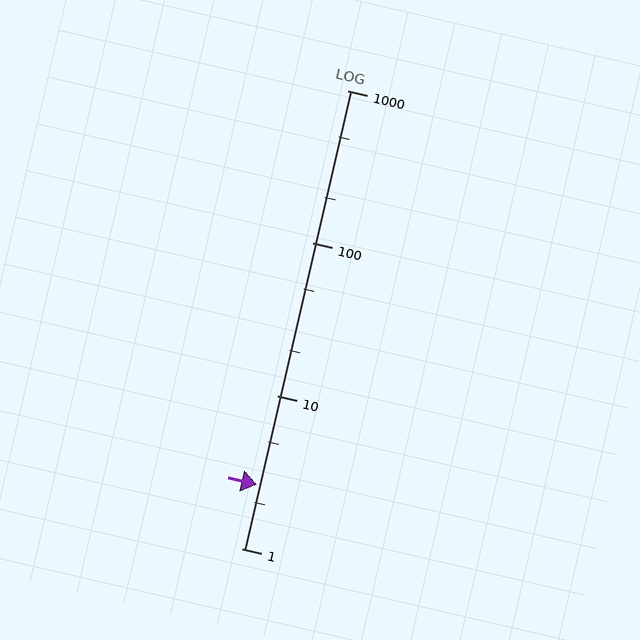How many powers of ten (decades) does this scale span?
The scale spans 3 decades, from 1 to 1000.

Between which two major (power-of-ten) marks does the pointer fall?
The pointer is between 1 and 10.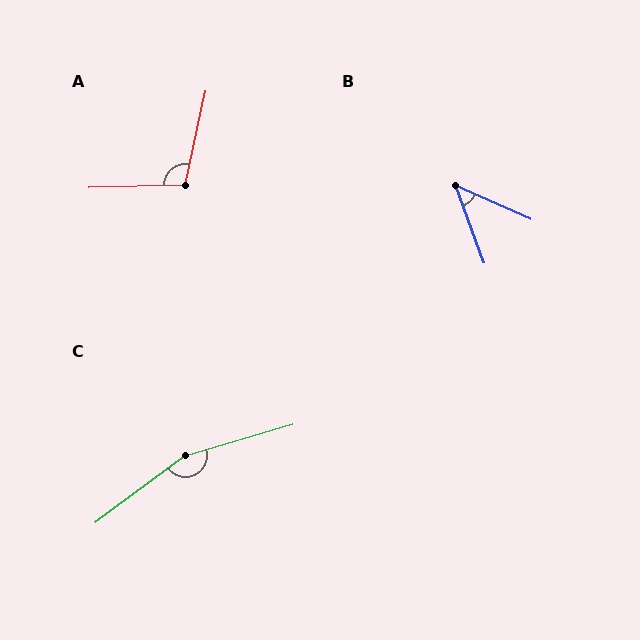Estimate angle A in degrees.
Approximately 103 degrees.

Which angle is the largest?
C, at approximately 160 degrees.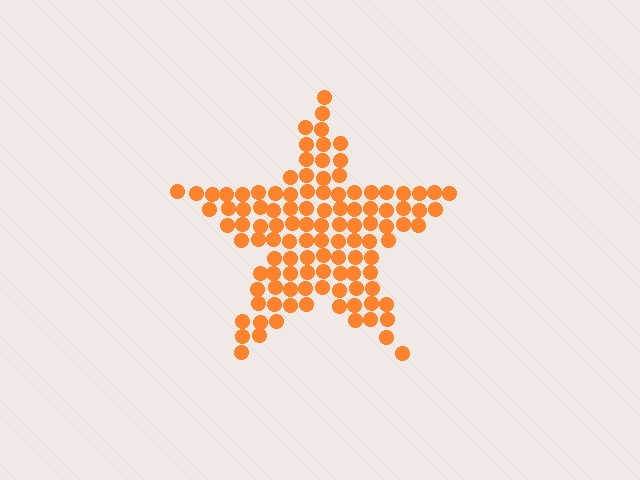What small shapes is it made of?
It is made of small circles.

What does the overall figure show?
The overall figure shows a star.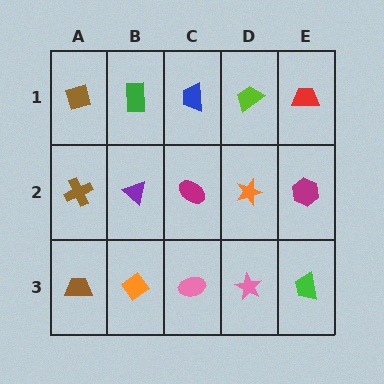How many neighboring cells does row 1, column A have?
2.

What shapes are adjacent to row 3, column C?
A magenta ellipse (row 2, column C), an orange diamond (row 3, column B), a pink star (row 3, column D).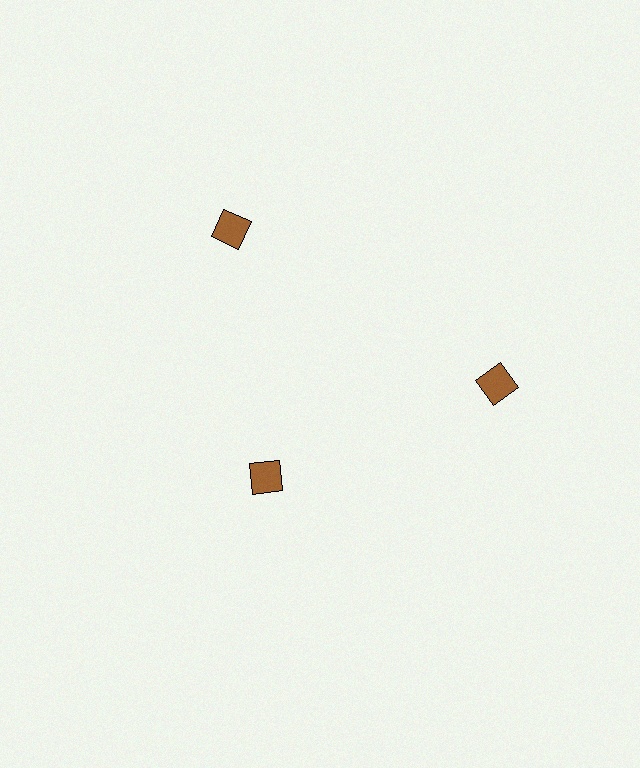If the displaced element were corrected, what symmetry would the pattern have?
It would have 3-fold rotational symmetry — the pattern would map onto itself every 120 degrees.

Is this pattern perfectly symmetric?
No. The 3 brown diamonds are arranged in a ring, but one element near the 7 o'clock position is pulled inward toward the center, breaking the 3-fold rotational symmetry.